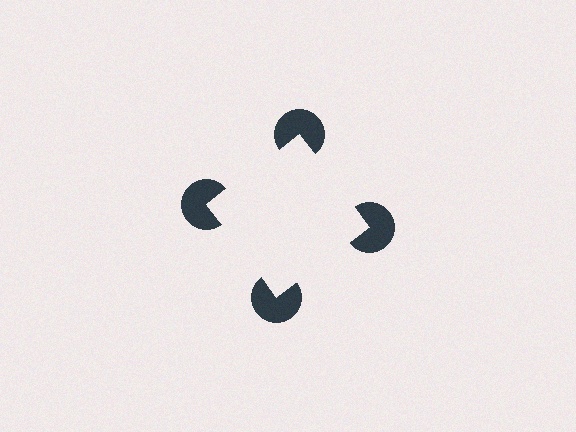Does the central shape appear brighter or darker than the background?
It typically appears slightly brighter than the background, even though no actual brightness change is drawn.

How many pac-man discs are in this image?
There are 4 — one at each vertex of the illusory square.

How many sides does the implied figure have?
4 sides.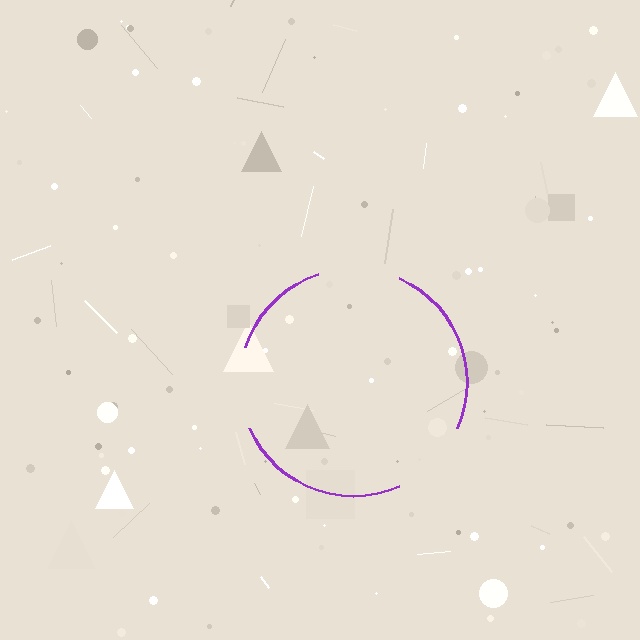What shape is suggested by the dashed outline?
The dashed outline suggests a circle.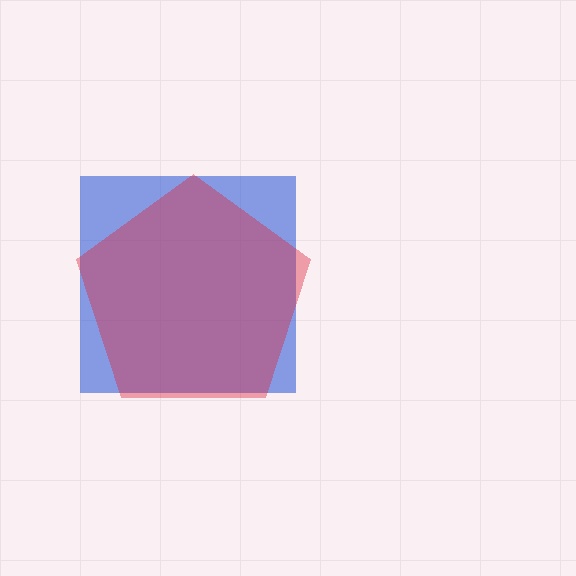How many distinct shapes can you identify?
There are 2 distinct shapes: a blue square, a red pentagon.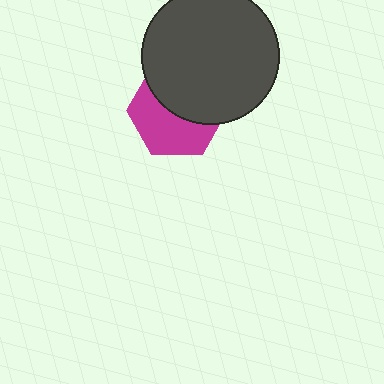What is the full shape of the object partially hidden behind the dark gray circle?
The partially hidden object is a magenta hexagon.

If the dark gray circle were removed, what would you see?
You would see the complete magenta hexagon.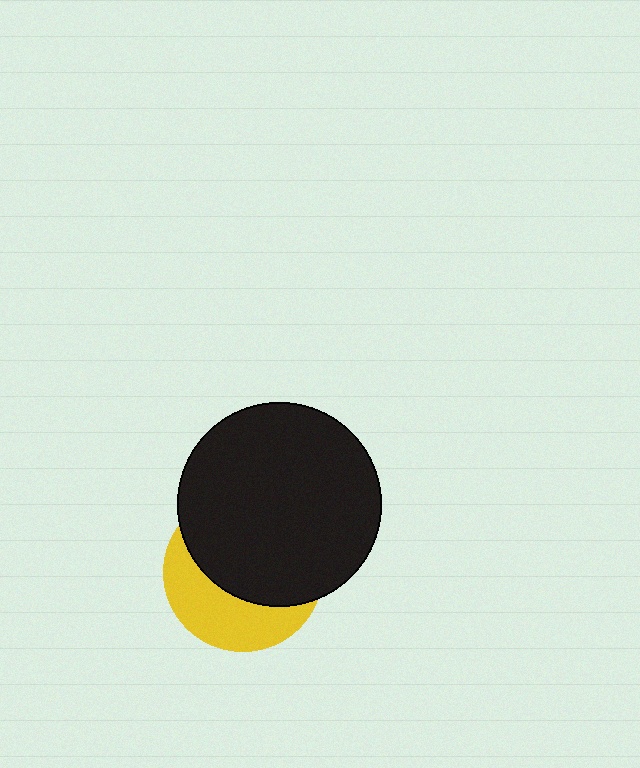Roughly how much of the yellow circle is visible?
A small part of it is visible (roughly 39%).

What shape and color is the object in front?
The object in front is a black circle.